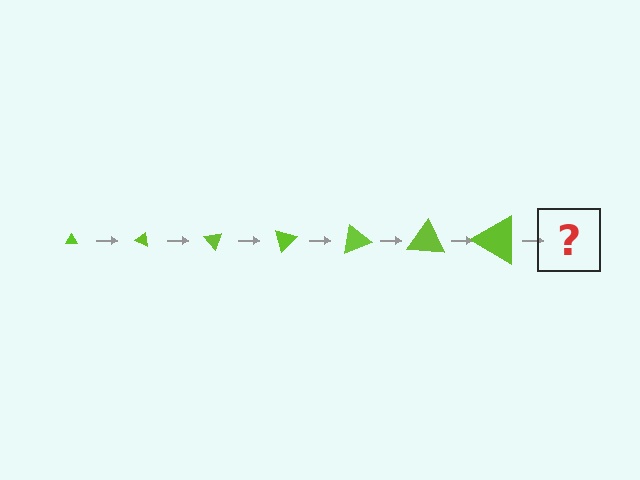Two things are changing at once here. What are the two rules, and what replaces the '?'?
The two rules are that the triangle grows larger each step and it rotates 25 degrees each step. The '?' should be a triangle, larger than the previous one and rotated 175 degrees from the start.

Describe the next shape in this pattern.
It should be a triangle, larger than the previous one and rotated 175 degrees from the start.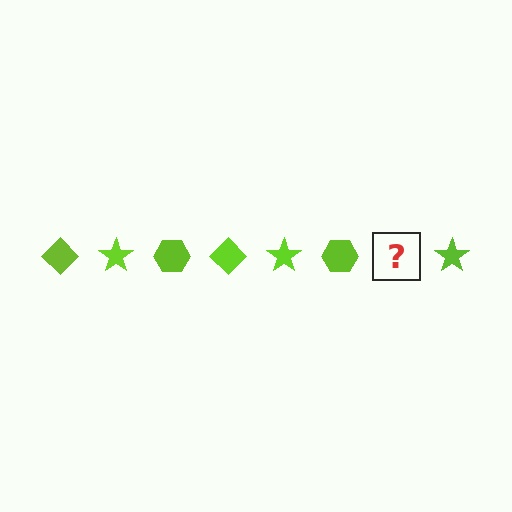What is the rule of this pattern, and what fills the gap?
The rule is that the pattern cycles through diamond, star, hexagon shapes in lime. The gap should be filled with a lime diamond.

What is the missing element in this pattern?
The missing element is a lime diamond.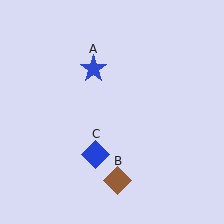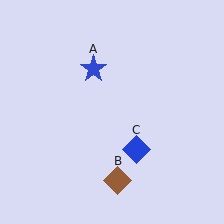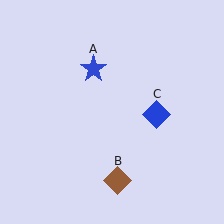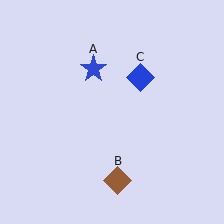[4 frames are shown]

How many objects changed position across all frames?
1 object changed position: blue diamond (object C).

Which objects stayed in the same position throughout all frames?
Blue star (object A) and brown diamond (object B) remained stationary.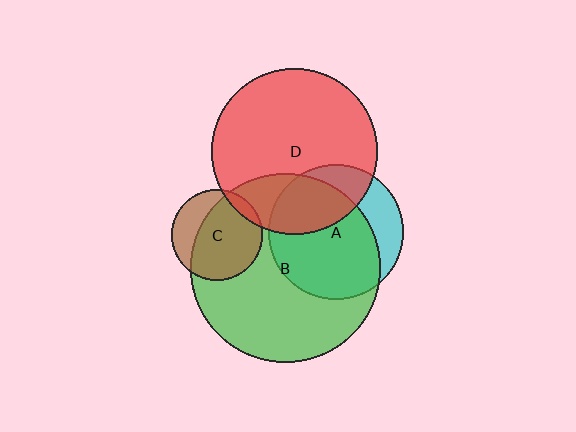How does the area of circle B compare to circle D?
Approximately 1.3 times.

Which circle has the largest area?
Circle B (green).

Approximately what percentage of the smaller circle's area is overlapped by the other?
Approximately 75%.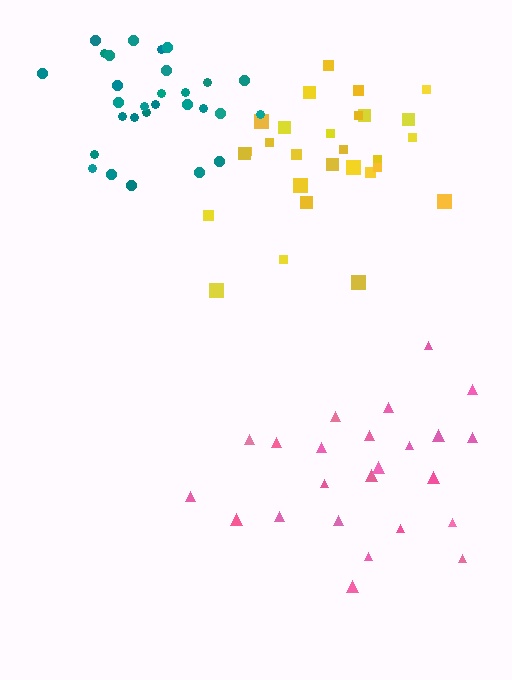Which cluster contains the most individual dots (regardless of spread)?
Teal (30).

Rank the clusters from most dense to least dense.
teal, yellow, pink.